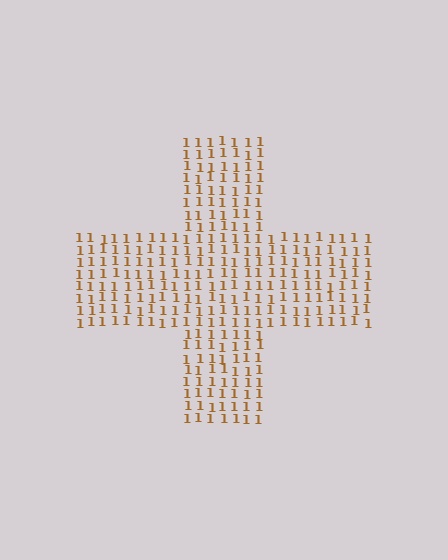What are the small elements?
The small elements are digit 1's.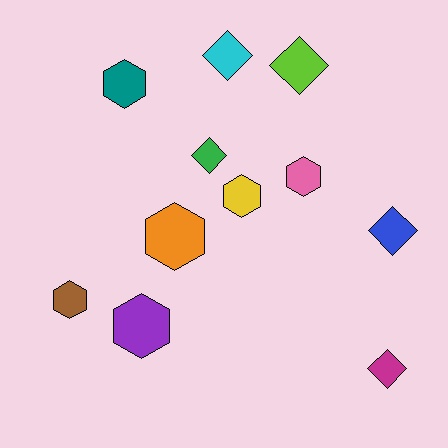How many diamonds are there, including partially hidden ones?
There are 5 diamonds.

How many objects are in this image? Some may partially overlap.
There are 11 objects.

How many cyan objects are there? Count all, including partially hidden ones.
There is 1 cyan object.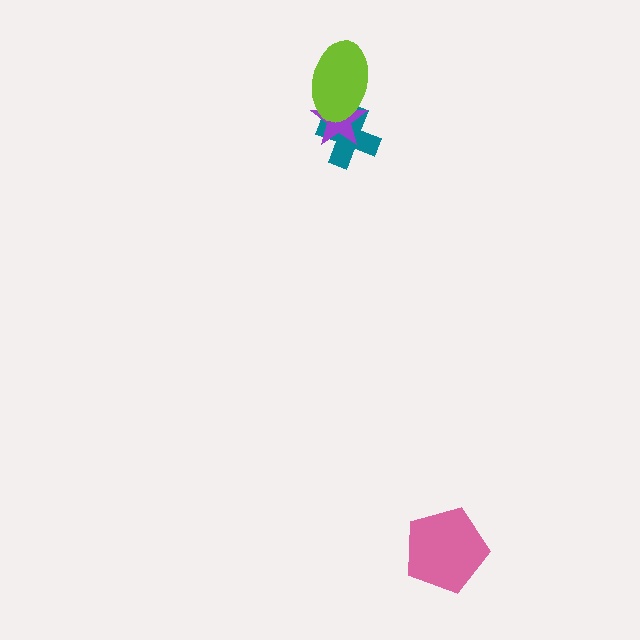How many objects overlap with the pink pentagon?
0 objects overlap with the pink pentagon.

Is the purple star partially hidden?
Yes, it is partially covered by another shape.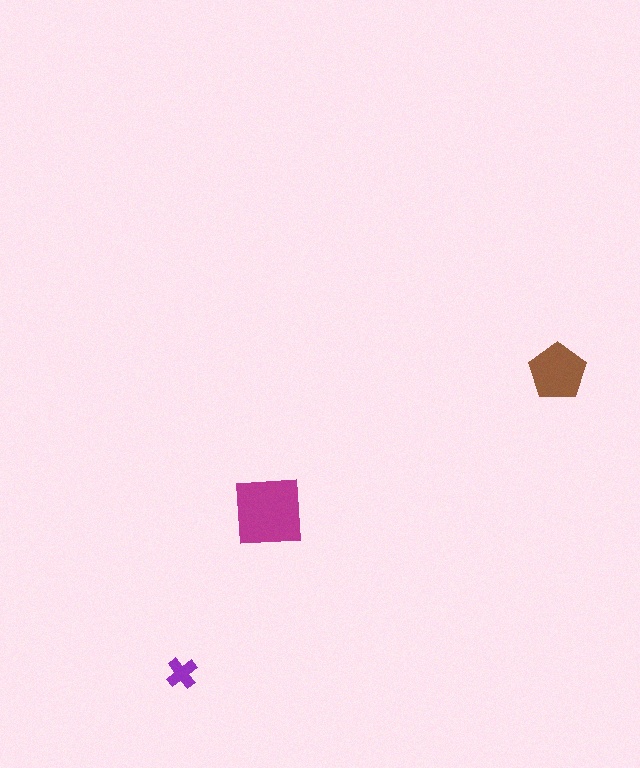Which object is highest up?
The brown pentagon is topmost.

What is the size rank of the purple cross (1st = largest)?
3rd.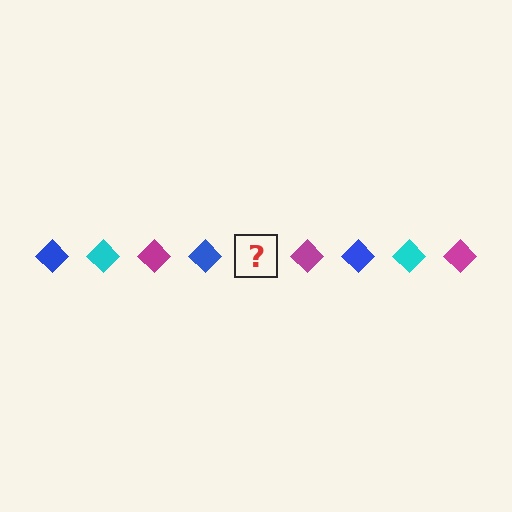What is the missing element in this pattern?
The missing element is a cyan diamond.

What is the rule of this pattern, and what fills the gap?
The rule is that the pattern cycles through blue, cyan, magenta diamonds. The gap should be filled with a cyan diamond.